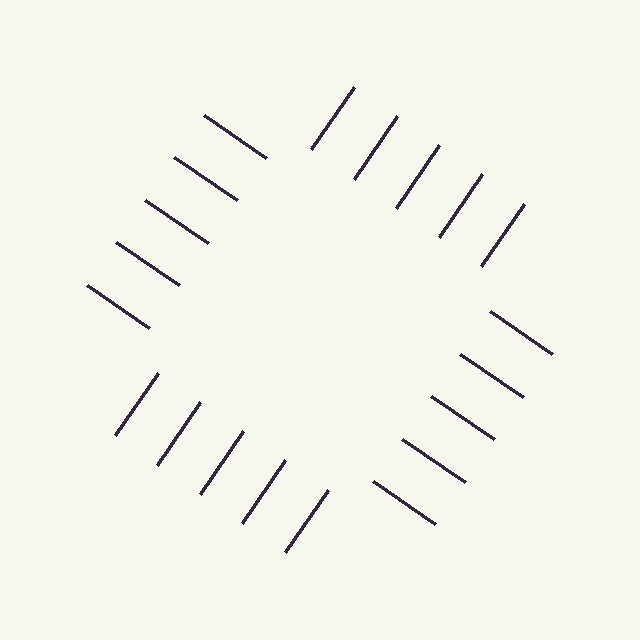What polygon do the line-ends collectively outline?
An illusory square — the line segments terminate on its edges but no continuous stroke is drawn.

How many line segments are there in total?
20 — 5 along each of the 4 edges.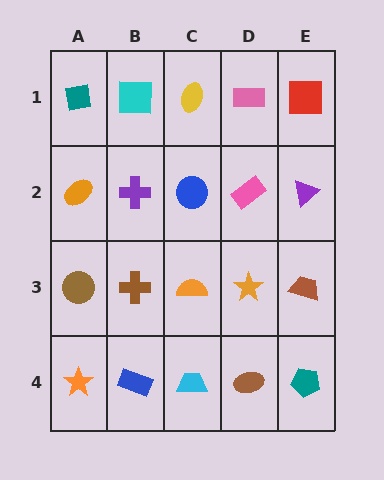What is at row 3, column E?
A brown trapezoid.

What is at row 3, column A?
A brown circle.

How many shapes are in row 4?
5 shapes.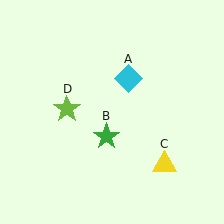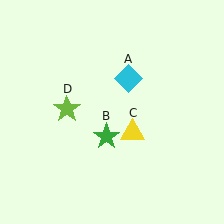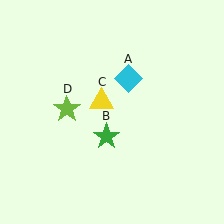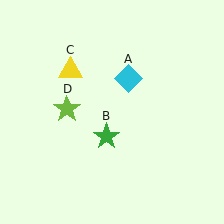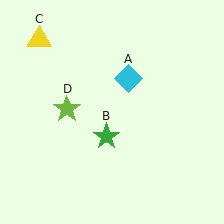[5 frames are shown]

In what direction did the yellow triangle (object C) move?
The yellow triangle (object C) moved up and to the left.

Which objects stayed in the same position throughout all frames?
Cyan diamond (object A) and green star (object B) and lime star (object D) remained stationary.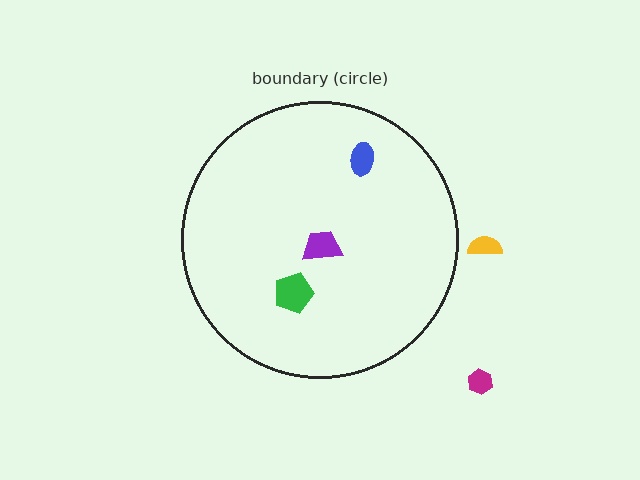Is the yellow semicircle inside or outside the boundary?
Outside.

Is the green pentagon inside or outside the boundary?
Inside.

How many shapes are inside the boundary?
3 inside, 2 outside.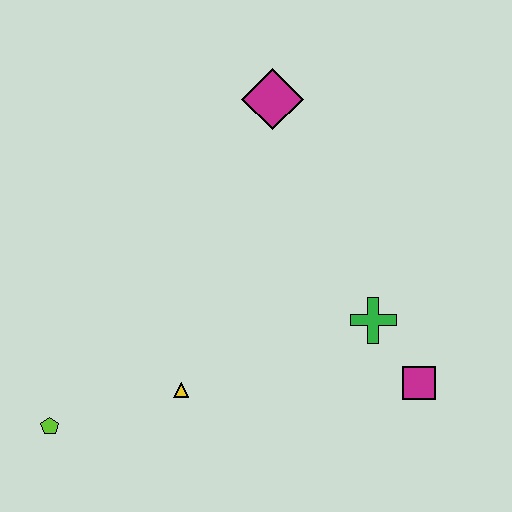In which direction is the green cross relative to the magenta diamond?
The green cross is below the magenta diamond.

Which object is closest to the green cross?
The magenta square is closest to the green cross.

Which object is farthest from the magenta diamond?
The lime pentagon is farthest from the magenta diamond.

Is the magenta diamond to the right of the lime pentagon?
Yes